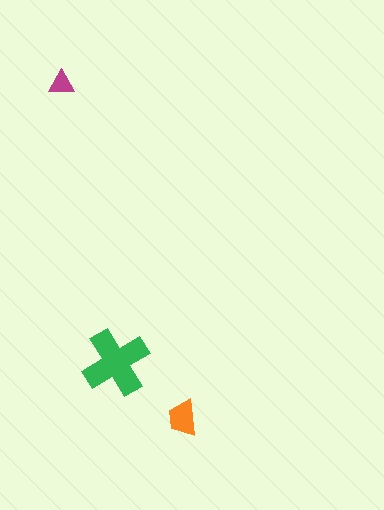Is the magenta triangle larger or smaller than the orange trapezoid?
Smaller.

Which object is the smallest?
The magenta triangle.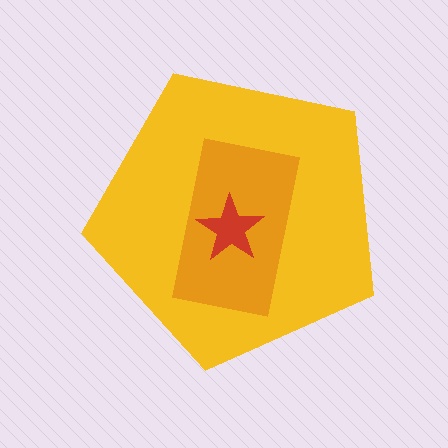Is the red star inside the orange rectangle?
Yes.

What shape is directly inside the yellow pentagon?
The orange rectangle.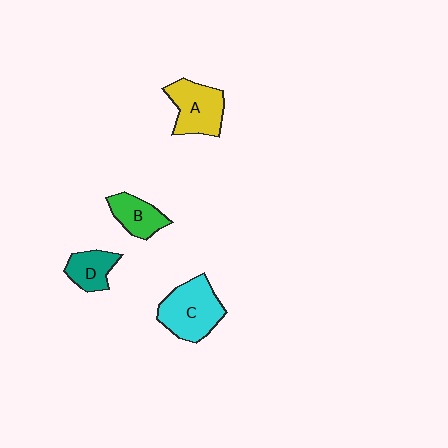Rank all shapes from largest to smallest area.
From largest to smallest: C (cyan), A (yellow), B (green), D (teal).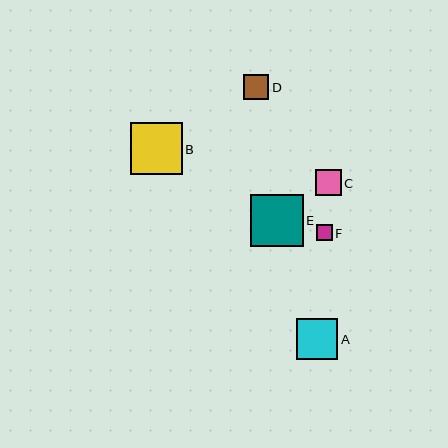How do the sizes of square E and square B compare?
Square E and square B are approximately the same size.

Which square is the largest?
Square E is the largest with a size of approximately 52 pixels.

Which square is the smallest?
Square F is the smallest with a size of approximately 16 pixels.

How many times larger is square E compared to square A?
Square E is approximately 1.3 times the size of square A.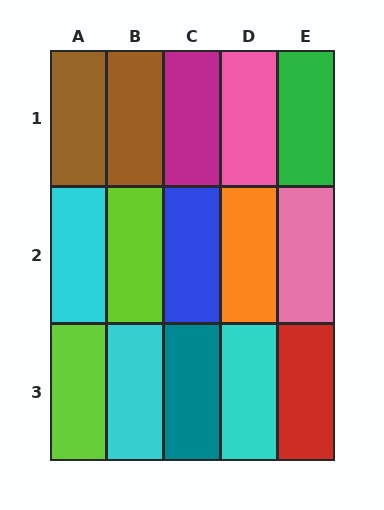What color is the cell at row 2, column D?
Orange.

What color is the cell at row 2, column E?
Pink.